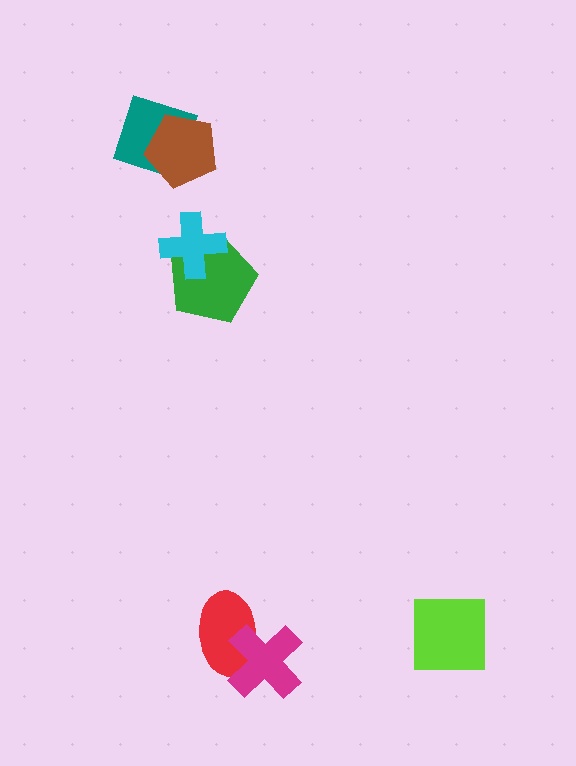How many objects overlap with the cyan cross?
1 object overlaps with the cyan cross.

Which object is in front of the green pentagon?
The cyan cross is in front of the green pentagon.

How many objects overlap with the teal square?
1 object overlaps with the teal square.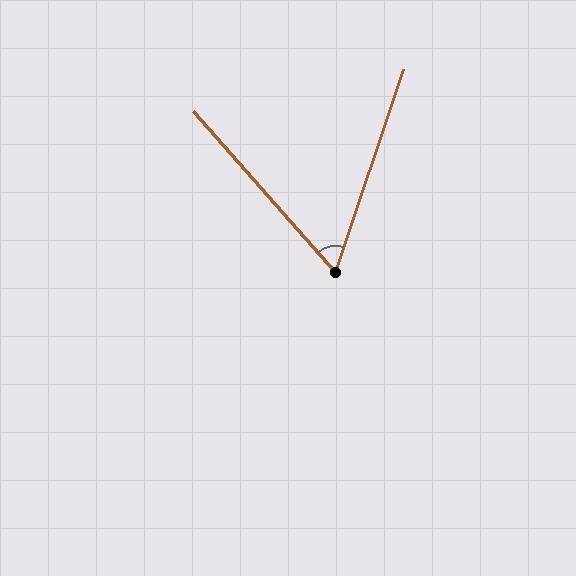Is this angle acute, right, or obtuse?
It is acute.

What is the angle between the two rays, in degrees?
Approximately 60 degrees.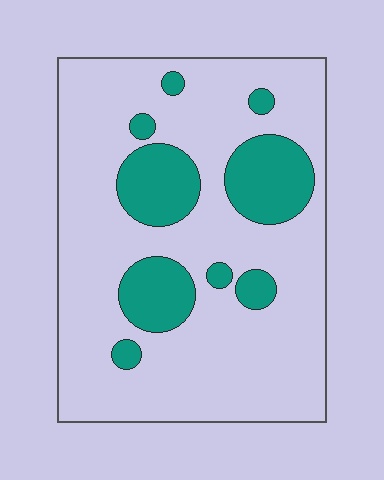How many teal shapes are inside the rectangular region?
9.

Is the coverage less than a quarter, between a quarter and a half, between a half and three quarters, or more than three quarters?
Less than a quarter.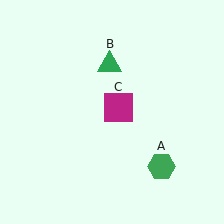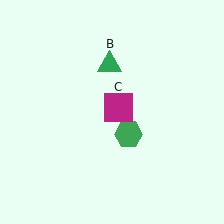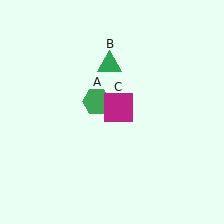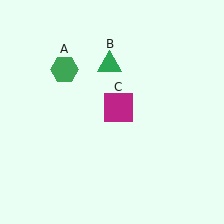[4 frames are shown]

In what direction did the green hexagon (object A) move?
The green hexagon (object A) moved up and to the left.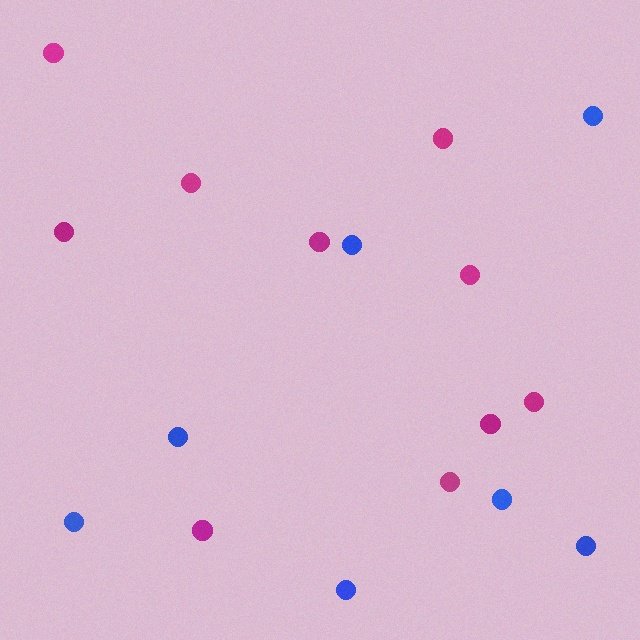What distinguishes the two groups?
There are 2 groups: one group of blue circles (7) and one group of magenta circles (10).